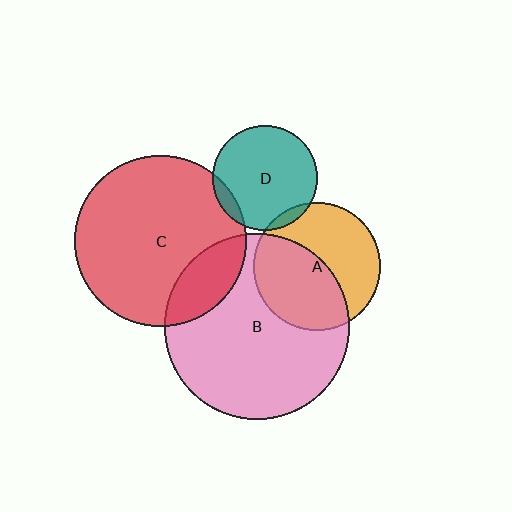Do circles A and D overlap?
Yes.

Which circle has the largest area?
Circle B (pink).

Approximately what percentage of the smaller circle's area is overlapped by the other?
Approximately 5%.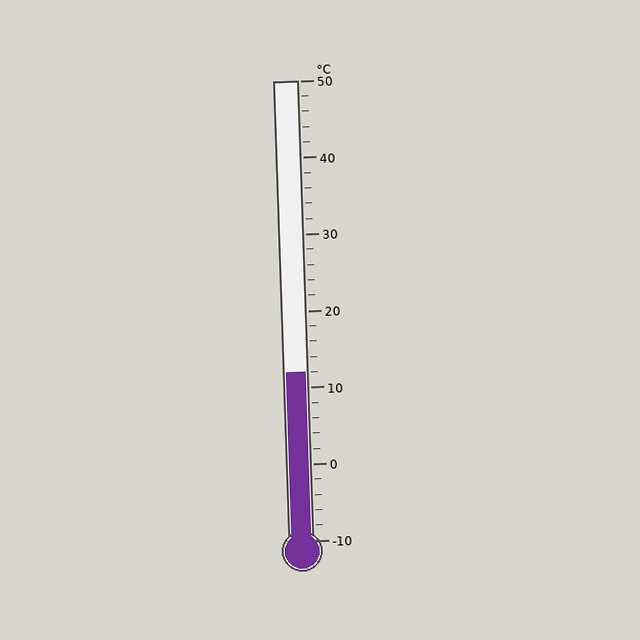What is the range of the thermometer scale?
The thermometer scale ranges from -10°C to 50°C.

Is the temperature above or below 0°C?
The temperature is above 0°C.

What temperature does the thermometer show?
The thermometer shows approximately 12°C.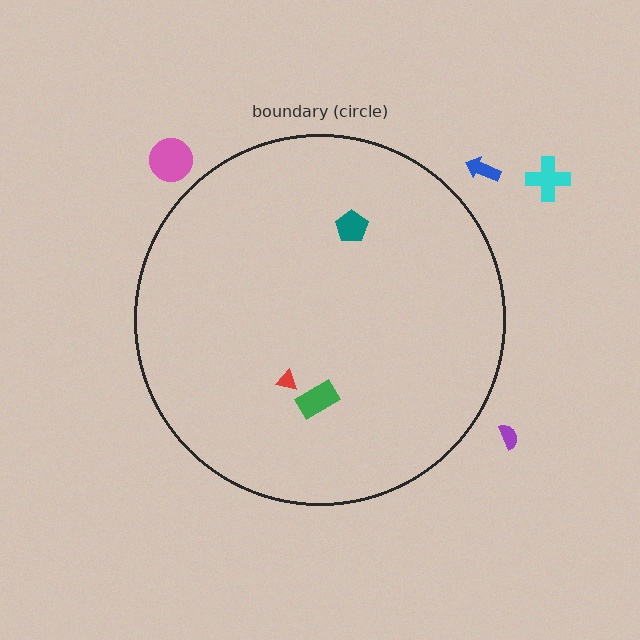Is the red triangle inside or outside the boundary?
Inside.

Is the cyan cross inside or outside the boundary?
Outside.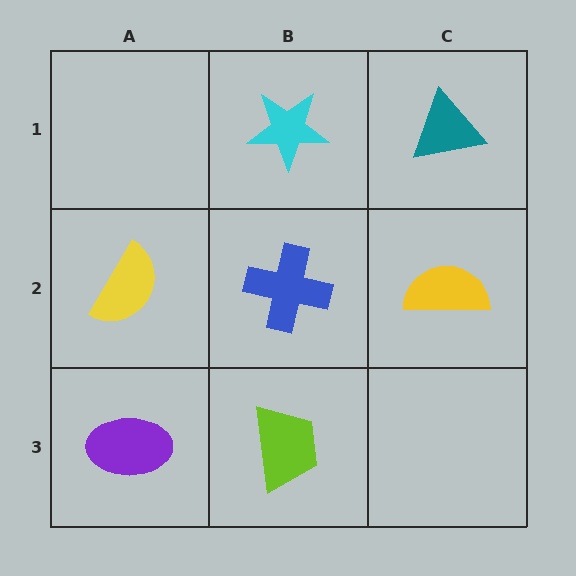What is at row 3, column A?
A purple ellipse.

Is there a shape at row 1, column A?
No, that cell is empty.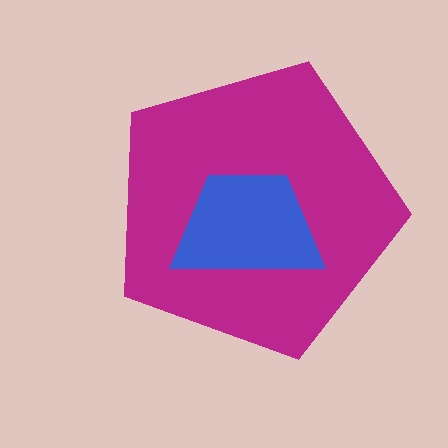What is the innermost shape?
The blue trapezoid.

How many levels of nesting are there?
2.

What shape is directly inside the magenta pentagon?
The blue trapezoid.